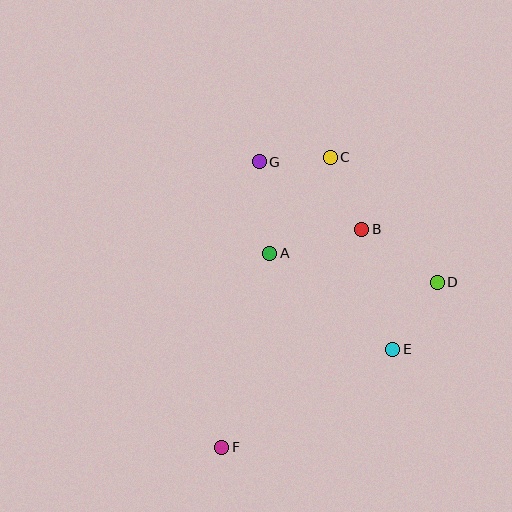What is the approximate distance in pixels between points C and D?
The distance between C and D is approximately 165 pixels.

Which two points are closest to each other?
Points C and G are closest to each other.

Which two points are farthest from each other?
Points C and F are farthest from each other.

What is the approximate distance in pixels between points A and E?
The distance between A and E is approximately 156 pixels.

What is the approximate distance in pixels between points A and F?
The distance between A and F is approximately 200 pixels.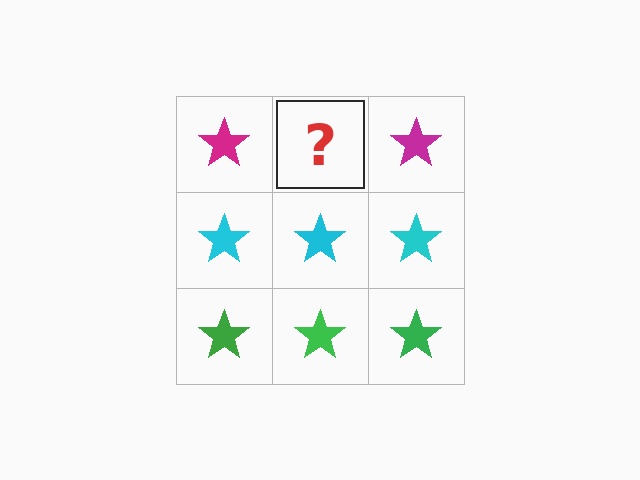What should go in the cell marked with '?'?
The missing cell should contain a magenta star.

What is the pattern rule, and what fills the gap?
The rule is that each row has a consistent color. The gap should be filled with a magenta star.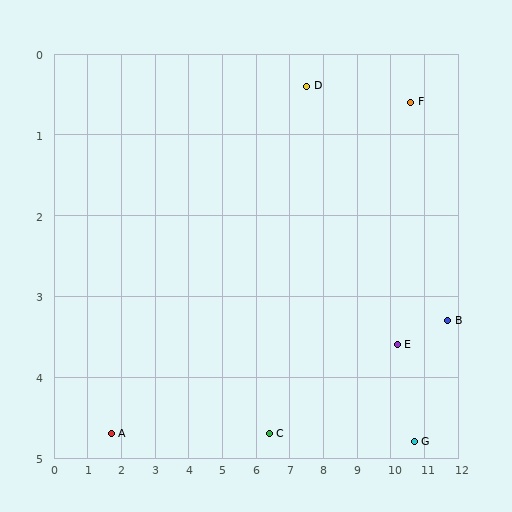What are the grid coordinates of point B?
Point B is at approximately (11.7, 3.3).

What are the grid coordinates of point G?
Point G is at approximately (10.7, 4.8).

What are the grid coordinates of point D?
Point D is at approximately (7.5, 0.4).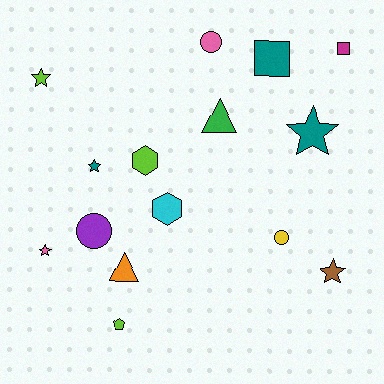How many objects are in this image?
There are 15 objects.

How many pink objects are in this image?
There are 2 pink objects.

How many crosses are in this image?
There are no crosses.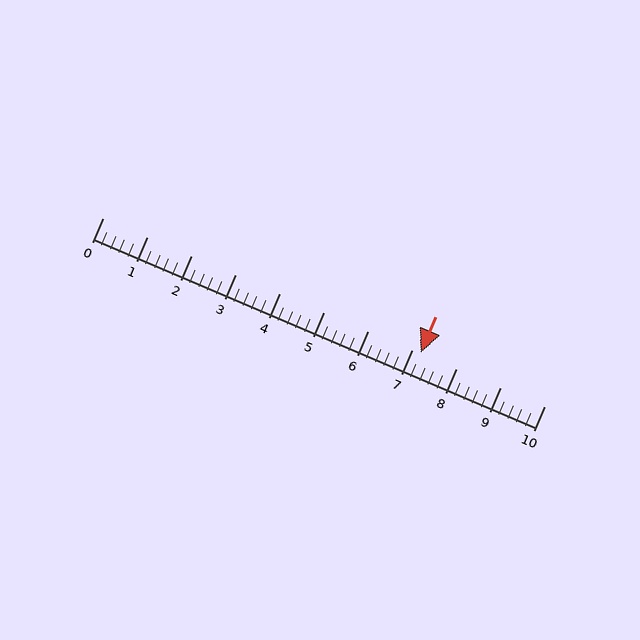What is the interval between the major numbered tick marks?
The major tick marks are spaced 1 units apart.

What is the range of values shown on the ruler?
The ruler shows values from 0 to 10.